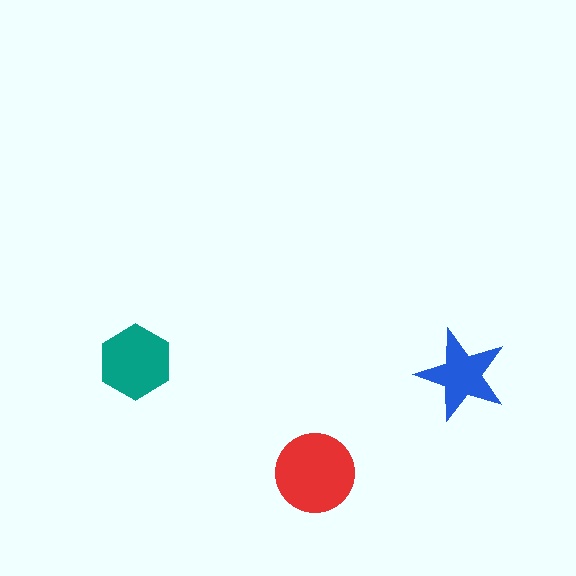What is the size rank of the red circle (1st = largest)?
1st.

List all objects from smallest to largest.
The blue star, the teal hexagon, the red circle.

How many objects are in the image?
There are 3 objects in the image.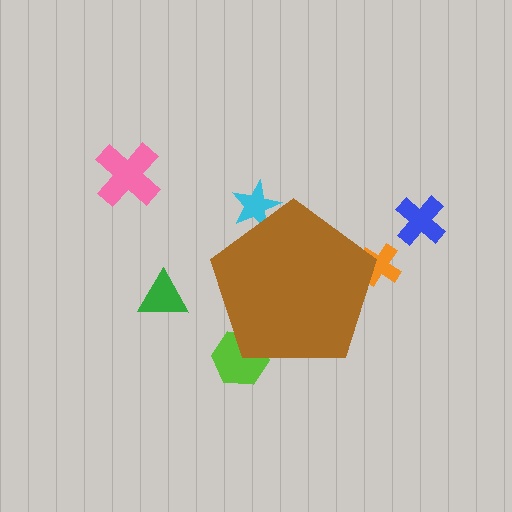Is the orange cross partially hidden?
Yes, the orange cross is partially hidden behind the brown pentagon.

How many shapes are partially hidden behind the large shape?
3 shapes are partially hidden.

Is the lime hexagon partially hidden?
Yes, the lime hexagon is partially hidden behind the brown pentagon.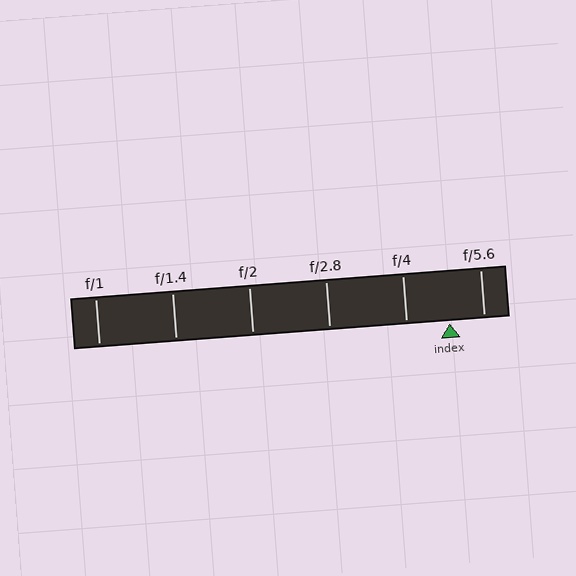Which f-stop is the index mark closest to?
The index mark is closest to f/5.6.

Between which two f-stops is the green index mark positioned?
The index mark is between f/4 and f/5.6.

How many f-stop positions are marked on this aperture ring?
There are 6 f-stop positions marked.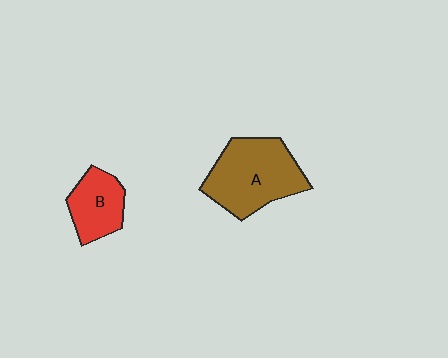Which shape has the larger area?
Shape A (brown).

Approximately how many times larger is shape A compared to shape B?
Approximately 1.8 times.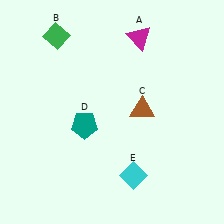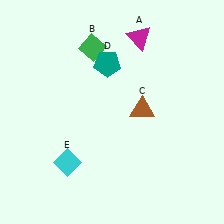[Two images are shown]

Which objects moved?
The objects that moved are: the green diamond (B), the teal pentagon (D), the cyan diamond (E).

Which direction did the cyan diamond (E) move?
The cyan diamond (E) moved left.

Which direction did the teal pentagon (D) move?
The teal pentagon (D) moved up.